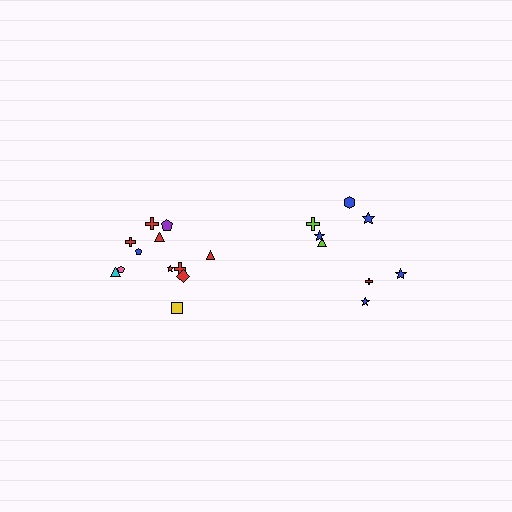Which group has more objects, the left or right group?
The left group.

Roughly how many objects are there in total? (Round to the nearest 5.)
Roughly 20 objects in total.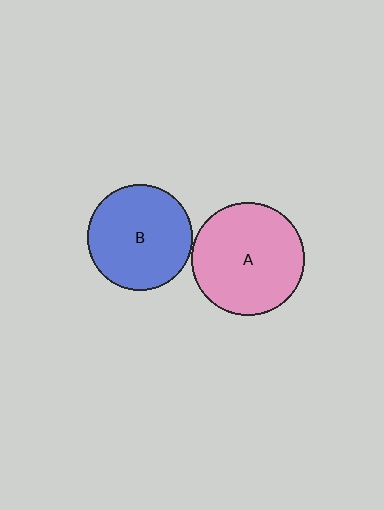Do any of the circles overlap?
No, none of the circles overlap.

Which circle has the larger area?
Circle A (pink).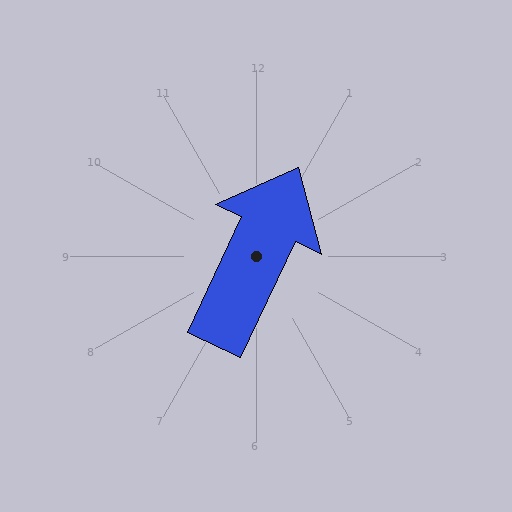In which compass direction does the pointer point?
Northeast.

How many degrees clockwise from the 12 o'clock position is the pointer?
Approximately 25 degrees.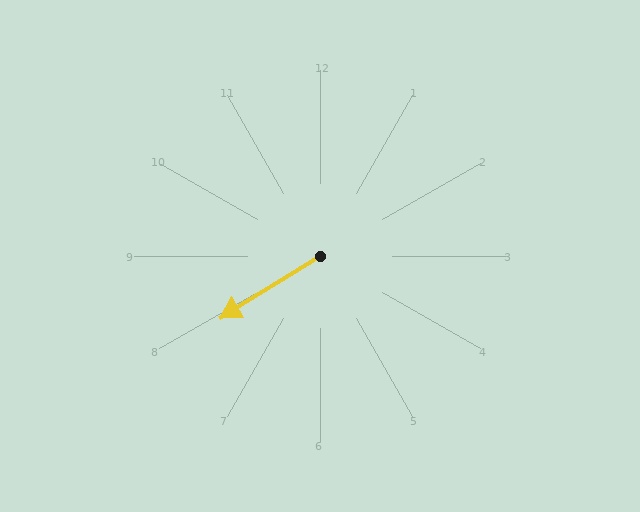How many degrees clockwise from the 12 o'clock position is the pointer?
Approximately 238 degrees.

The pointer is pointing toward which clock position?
Roughly 8 o'clock.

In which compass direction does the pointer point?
Southwest.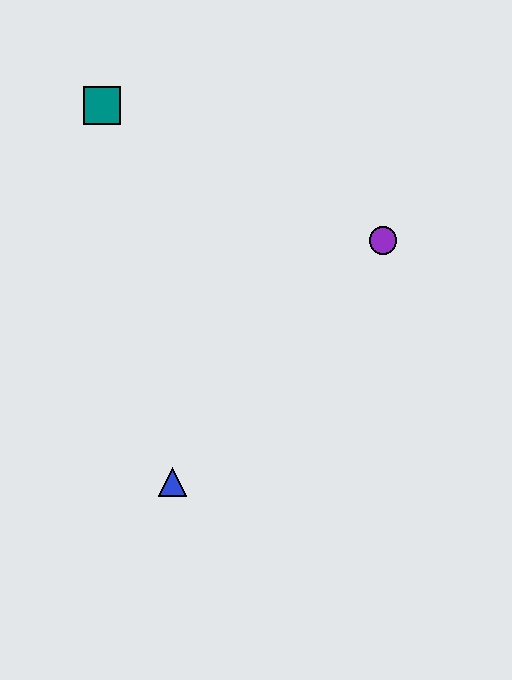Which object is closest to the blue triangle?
The purple circle is closest to the blue triangle.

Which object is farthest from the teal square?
The blue triangle is farthest from the teal square.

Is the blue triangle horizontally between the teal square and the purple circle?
Yes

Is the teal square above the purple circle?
Yes